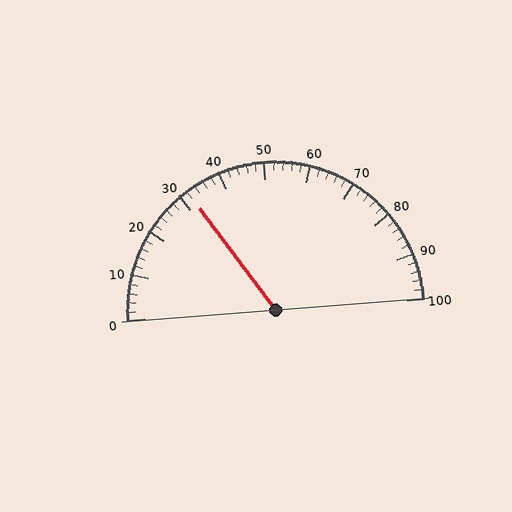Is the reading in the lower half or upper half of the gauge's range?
The reading is in the lower half of the range (0 to 100).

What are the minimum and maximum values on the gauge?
The gauge ranges from 0 to 100.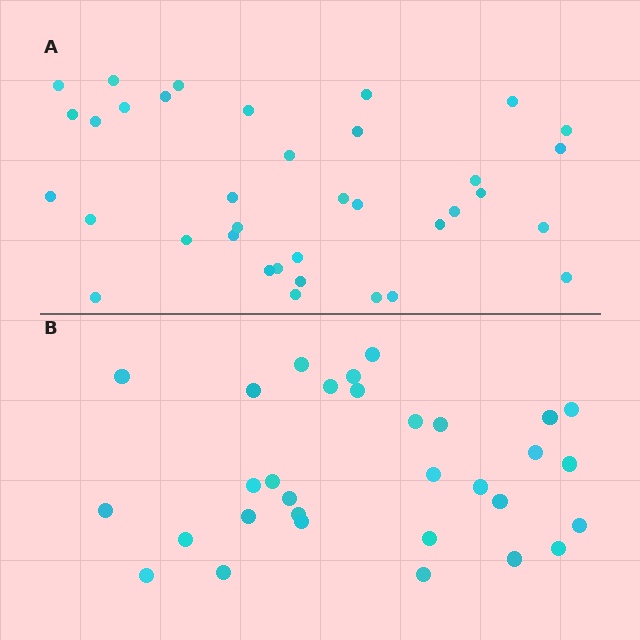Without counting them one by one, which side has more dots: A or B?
Region A (the top region) has more dots.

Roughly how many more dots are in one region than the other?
Region A has about 5 more dots than region B.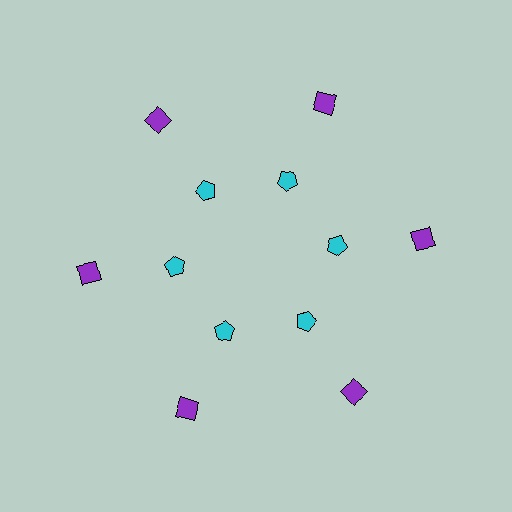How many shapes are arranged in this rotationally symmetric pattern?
There are 12 shapes, arranged in 6 groups of 2.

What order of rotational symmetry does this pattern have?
This pattern has 6-fold rotational symmetry.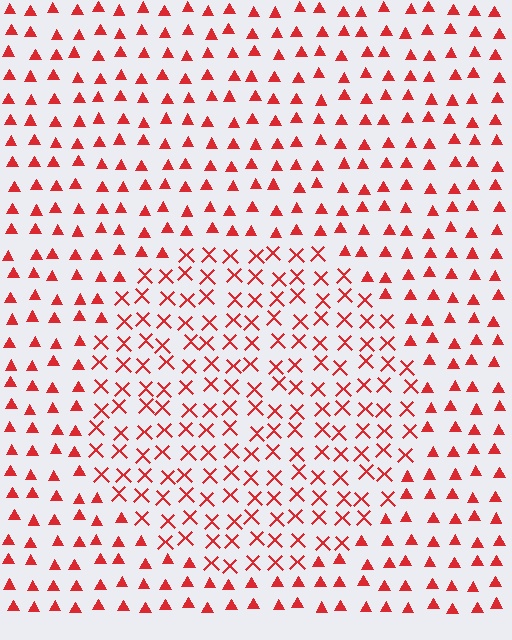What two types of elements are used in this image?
The image uses X marks inside the circle region and triangles outside it.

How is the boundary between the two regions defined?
The boundary is defined by a change in element shape: X marks inside vs. triangles outside. All elements share the same color and spacing.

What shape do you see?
I see a circle.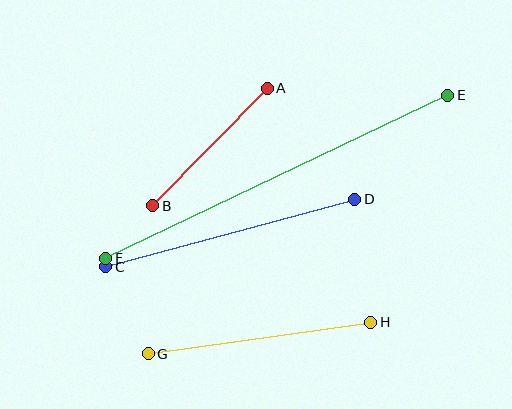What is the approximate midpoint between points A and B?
The midpoint is at approximately (210, 147) pixels.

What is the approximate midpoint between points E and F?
The midpoint is at approximately (277, 177) pixels.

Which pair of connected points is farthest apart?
Points E and F are farthest apart.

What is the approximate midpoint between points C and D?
The midpoint is at approximately (230, 233) pixels.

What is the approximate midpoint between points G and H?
The midpoint is at approximately (259, 338) pixels.